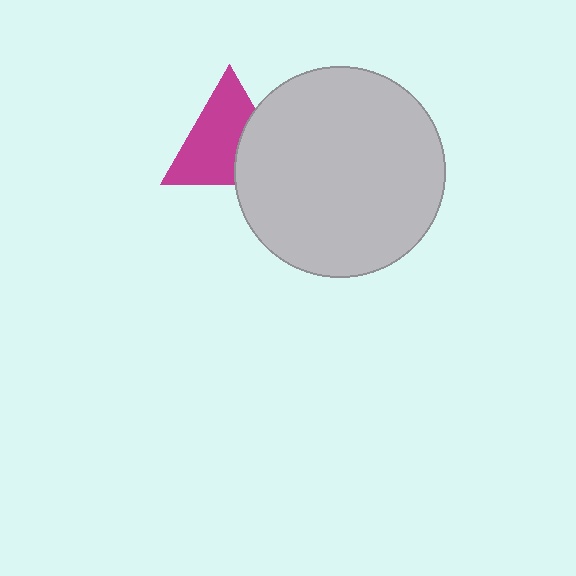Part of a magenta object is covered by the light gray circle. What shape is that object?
It is a triangle.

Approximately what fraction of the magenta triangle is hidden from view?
Roughly 34% of the magenta triangle is hidden behind the light gray circle.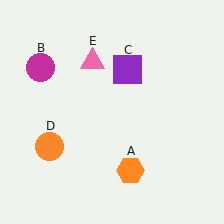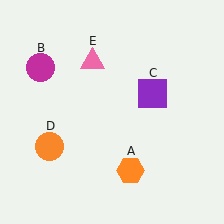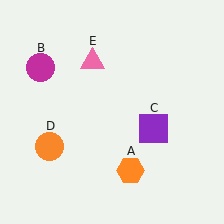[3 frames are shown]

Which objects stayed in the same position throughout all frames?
Orange hexagon (object A) and magenta circle (object B) and orange circle (object D) and pink triangle (object E) remained stationary.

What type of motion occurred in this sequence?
The purple square (object C) rotated clockwise around the center of the scene.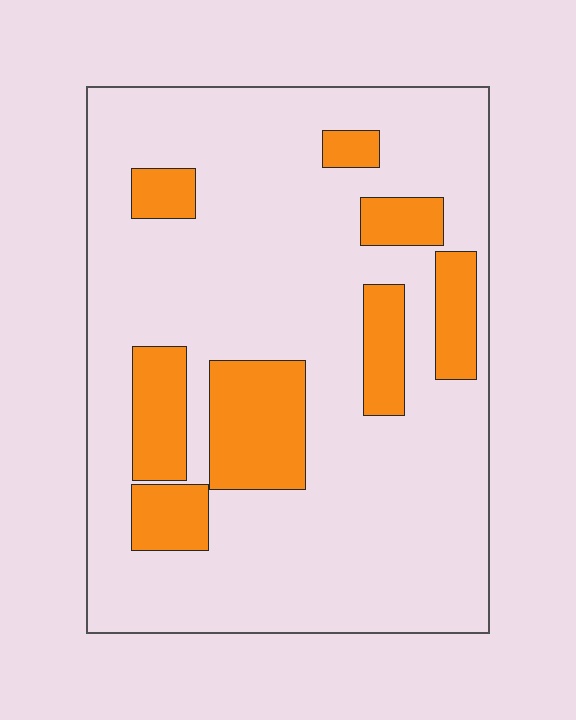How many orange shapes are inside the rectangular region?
8.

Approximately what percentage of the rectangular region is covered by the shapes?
Approximately 20%.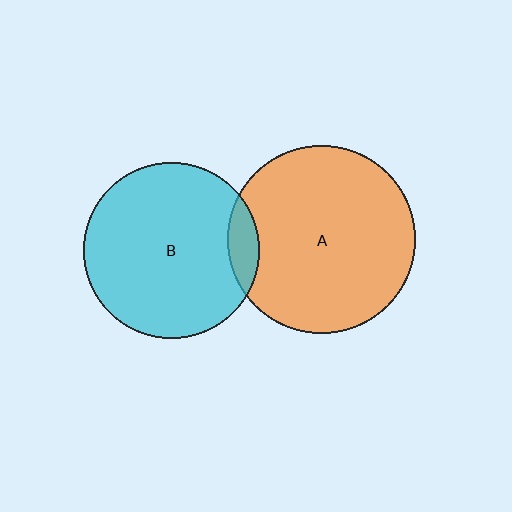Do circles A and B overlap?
Yes.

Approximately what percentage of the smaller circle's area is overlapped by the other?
Approximately 10%.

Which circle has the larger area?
Circle A (orange).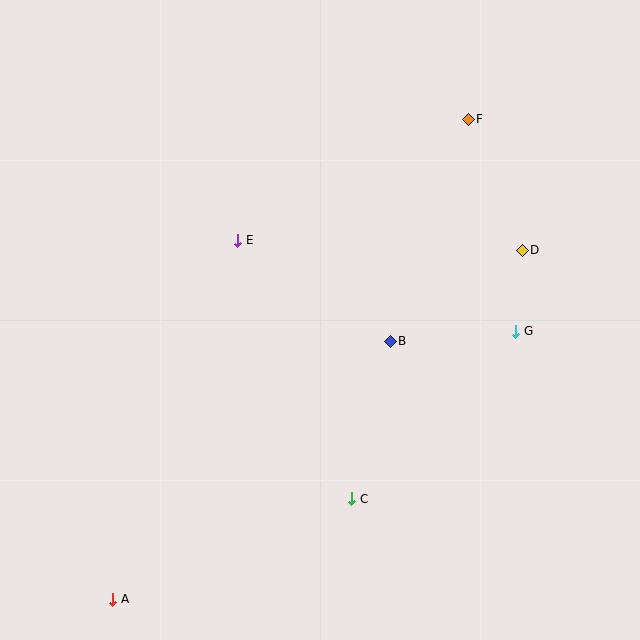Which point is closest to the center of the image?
Point B at (390, 341) is closest to the center.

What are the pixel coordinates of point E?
Point E is at (238, 240).